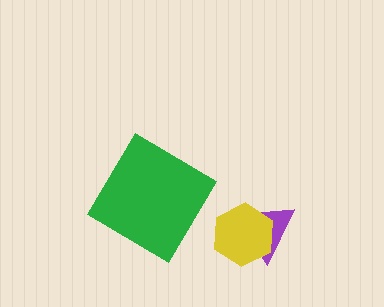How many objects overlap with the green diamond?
0 objects overlap with the green diamond.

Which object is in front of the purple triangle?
The yellow hexagon is in front of the purple triangle.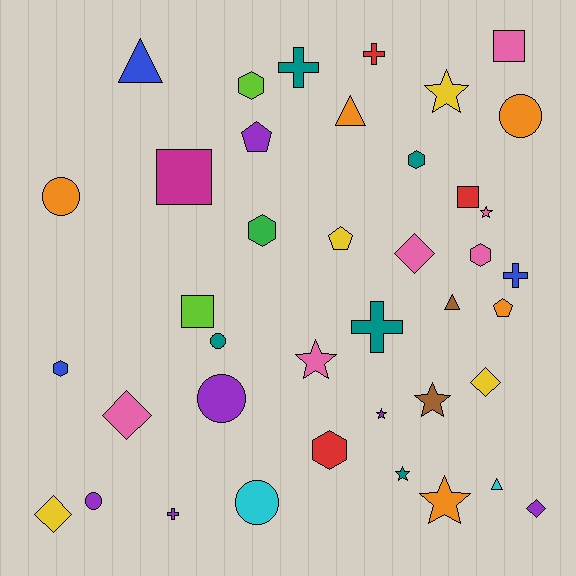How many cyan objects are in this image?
There are 2 cyan objects.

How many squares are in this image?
There are 4 squares.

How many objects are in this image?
There are 40 objects.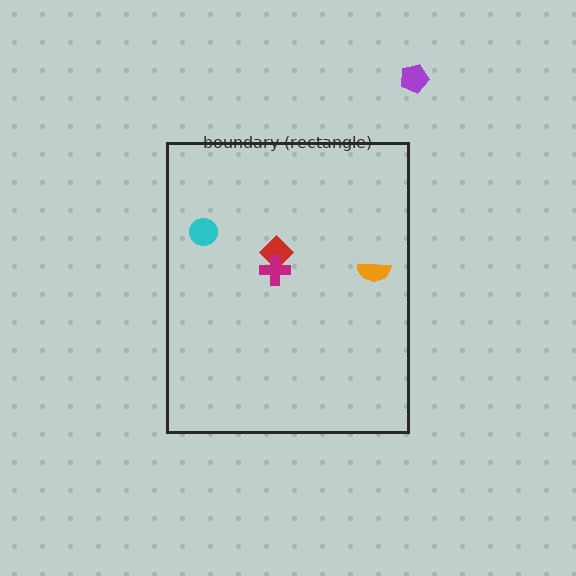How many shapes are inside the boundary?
4 inside, 1 outside.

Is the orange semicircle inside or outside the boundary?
Inside.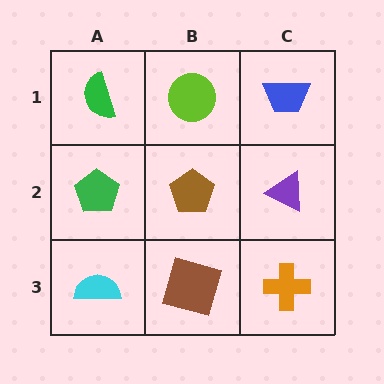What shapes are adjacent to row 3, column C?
A purple triangle (row 2, column C), a brown square (row 3, column B).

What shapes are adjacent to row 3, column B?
A brown pentagon (row 2, column B), a cyan semicircle (row 3, column A), an orange cross (row 3, column C).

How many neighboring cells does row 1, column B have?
3.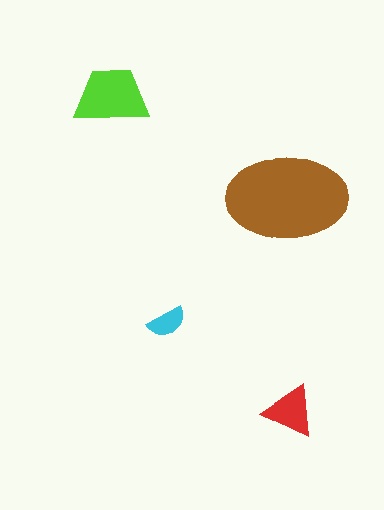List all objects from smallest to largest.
The cyan semicircle, the red triangle, the lime trapezoid, the brown ellipse.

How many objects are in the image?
There are 4 objects in the image.